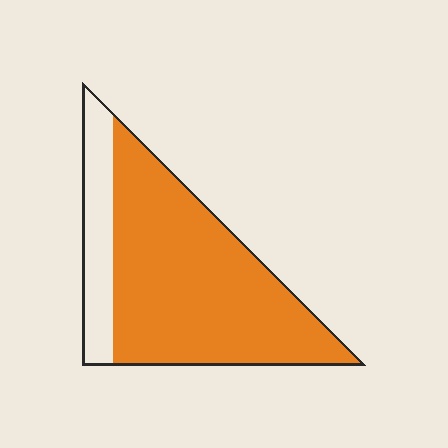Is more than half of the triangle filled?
Yes.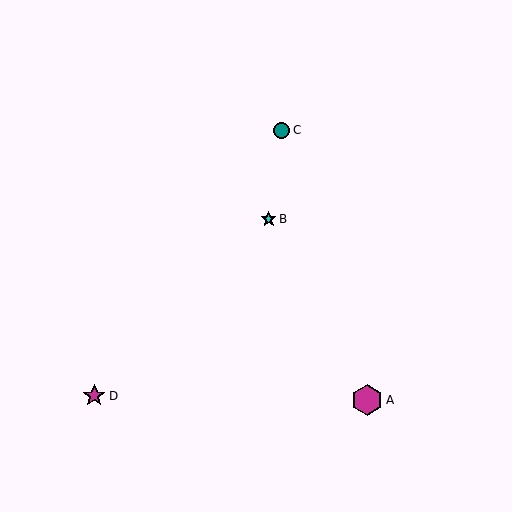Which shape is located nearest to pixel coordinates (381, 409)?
The magenta hexagon (labeled A) at (367, 400) is nearest to that location.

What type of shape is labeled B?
Shape B is a cyan star.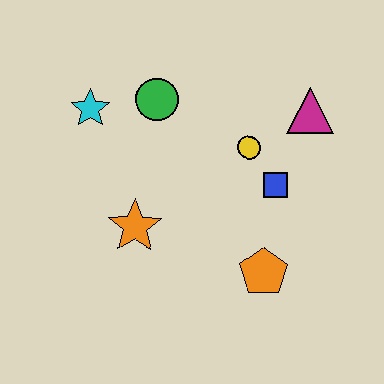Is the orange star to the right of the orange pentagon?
No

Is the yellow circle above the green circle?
No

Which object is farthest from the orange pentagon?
The cyan star is farthest from the orange pentagon.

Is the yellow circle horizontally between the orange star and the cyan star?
No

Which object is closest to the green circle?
The cyan star is closest to the green circle.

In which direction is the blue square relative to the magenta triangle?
The blue square is below the magenta triangle.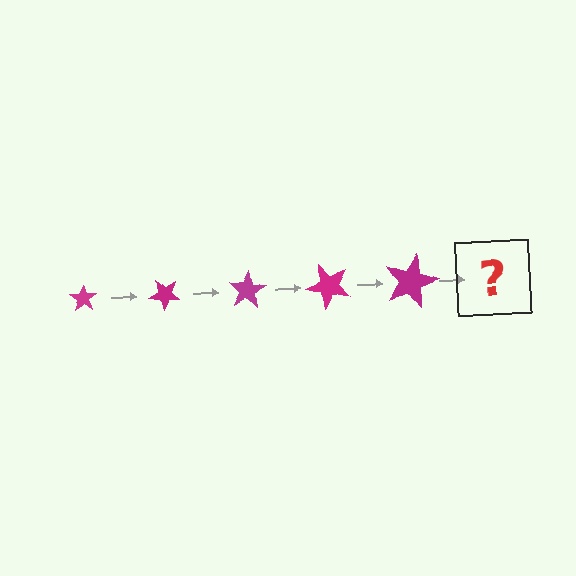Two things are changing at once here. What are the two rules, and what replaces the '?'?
The two rules are that the star grows larger each step and it rotates 40 degrees each step. The '?' should be a star, larger than the previous one and rotated 200 degrees from the start.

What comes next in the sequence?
The next element should be a star, larger than the previous one and rotated 200 degrees from the start.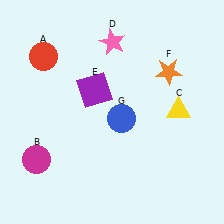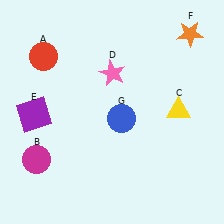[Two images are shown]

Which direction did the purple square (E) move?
The purple square (E) moved left.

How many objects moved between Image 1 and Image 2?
3 objects moved between the two images.